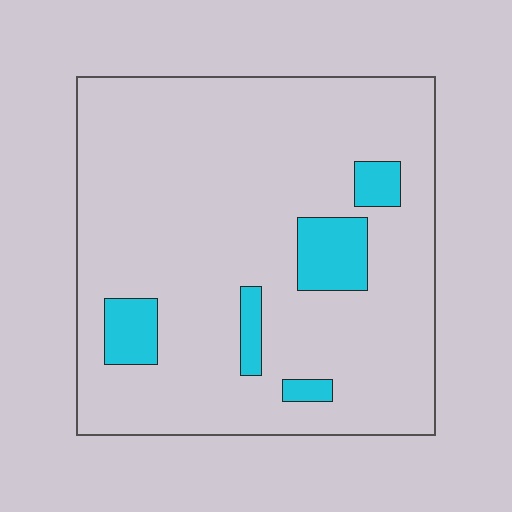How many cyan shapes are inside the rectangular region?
5.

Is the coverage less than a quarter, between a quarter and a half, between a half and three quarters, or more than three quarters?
Less than a quarter.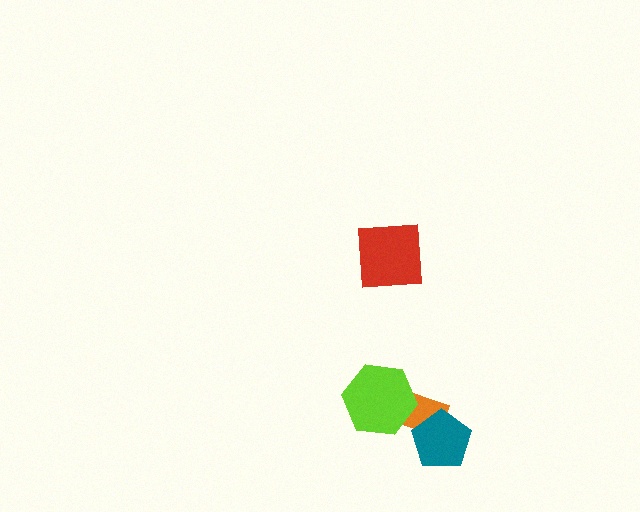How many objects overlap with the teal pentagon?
1 object overlaps with the teal pentagon.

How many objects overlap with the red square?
0 objects overlap with the red square.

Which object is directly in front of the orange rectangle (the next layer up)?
The lime hexagon is directly in front of the orange rectangle.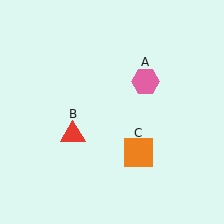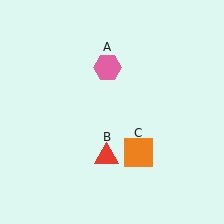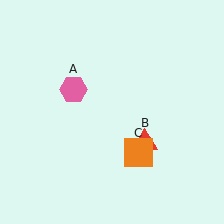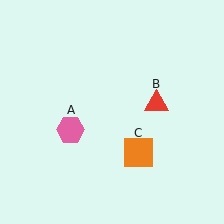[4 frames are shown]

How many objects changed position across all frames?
2 objects changed position: pink hexagon (object A), red triangle (object B).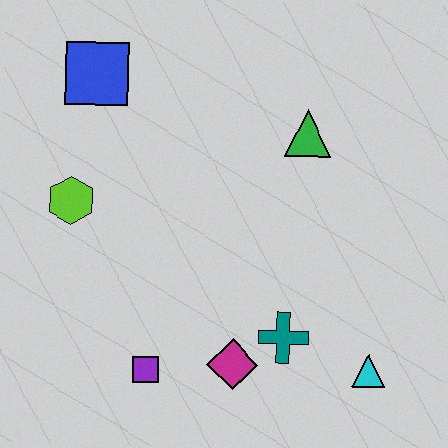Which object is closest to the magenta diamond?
The teal cross is closest to the magenta diamond.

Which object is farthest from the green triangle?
The purple square is farthest from the green triangle.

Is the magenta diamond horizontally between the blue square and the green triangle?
Yes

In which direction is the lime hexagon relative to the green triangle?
The lime hexagon is to the left of the green triangle.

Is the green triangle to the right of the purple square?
Yes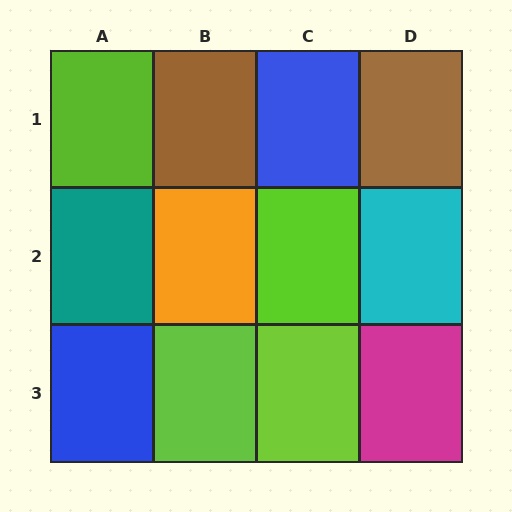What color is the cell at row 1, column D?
Brown.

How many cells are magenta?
1 cell is magenta.